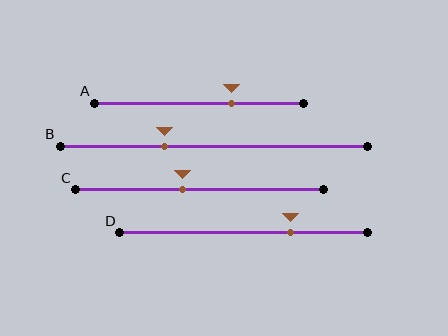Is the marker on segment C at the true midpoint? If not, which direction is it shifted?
No, the marker on segment C is shifted to the left by about 7% of the segment length.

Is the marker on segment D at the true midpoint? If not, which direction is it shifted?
No, the marker on segment D is shifted to the right by about 19% of the segment length.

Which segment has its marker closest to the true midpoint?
Segment C has its marker closest to the true midpoint.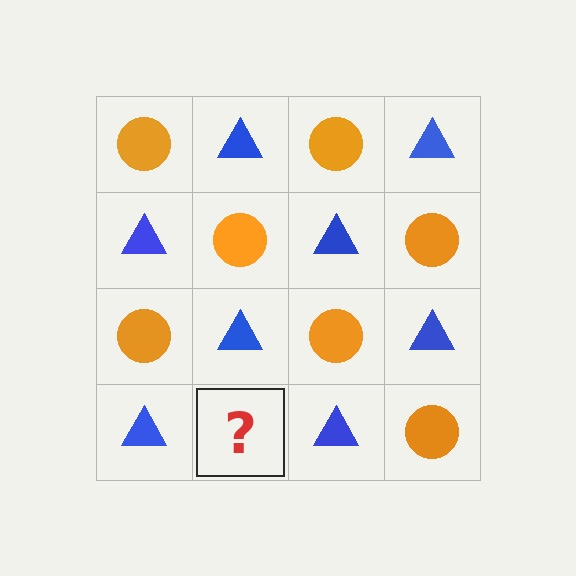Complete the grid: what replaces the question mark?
The question mark should be replaced with an orange circle.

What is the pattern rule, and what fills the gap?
The rule is that it alternates orange circle and blue triangle in a checkerboard pattern. The gap should be filled with an orange circle.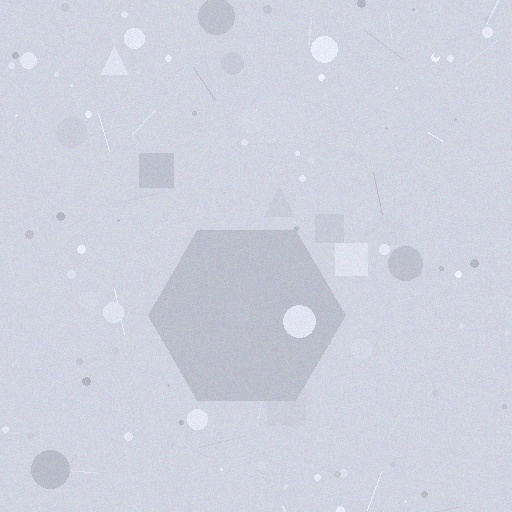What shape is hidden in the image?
A hexagon is hidden in the image.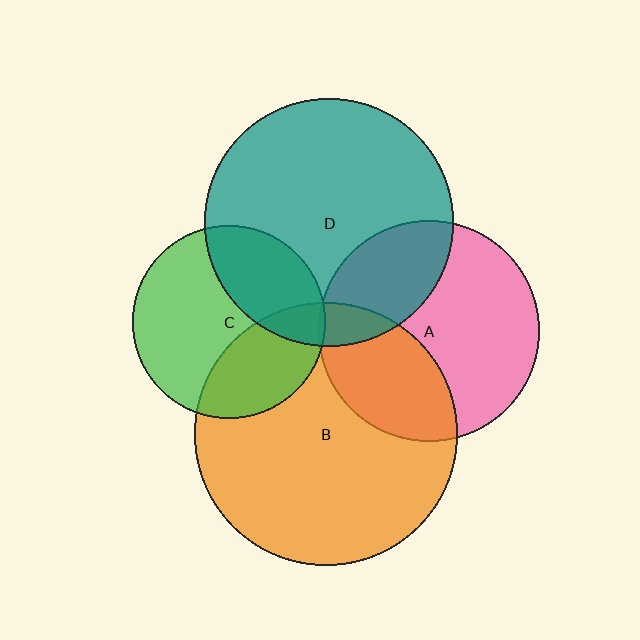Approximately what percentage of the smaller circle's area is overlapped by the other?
Approximately 35%.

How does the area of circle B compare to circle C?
Approximately 1.9 times.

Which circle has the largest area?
Circle B (orange).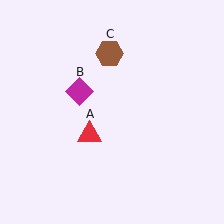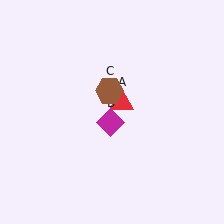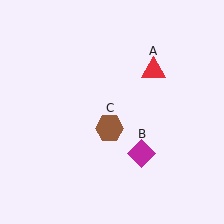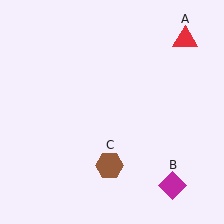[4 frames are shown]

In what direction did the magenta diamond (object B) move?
The magenta diamond (object B) moved down and to the right.